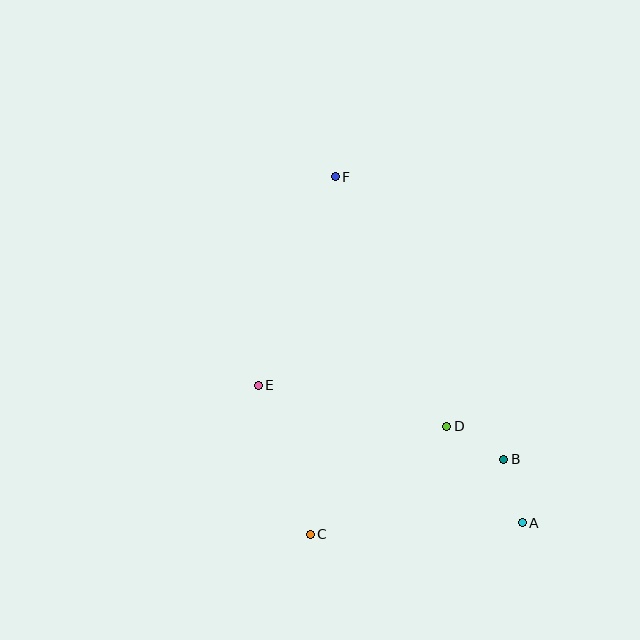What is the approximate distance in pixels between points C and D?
The distance between C and D is approximately 174 pixels.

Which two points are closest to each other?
Points B and D are closest to each other.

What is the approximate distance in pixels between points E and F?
The distance between E and F is approximately 222 pixels.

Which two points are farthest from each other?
Points A and F are farthest from each other.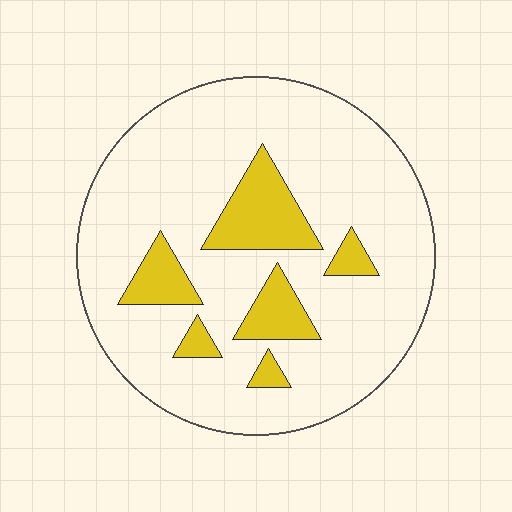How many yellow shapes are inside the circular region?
6.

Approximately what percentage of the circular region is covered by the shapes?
Approximately 15%.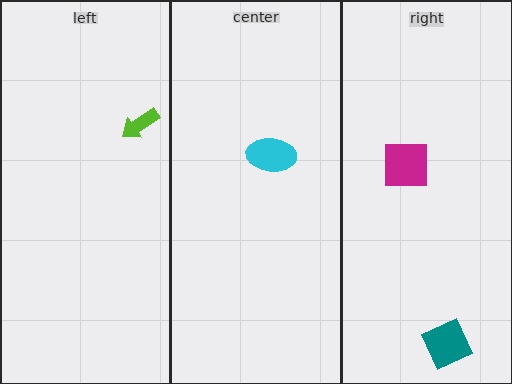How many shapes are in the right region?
2.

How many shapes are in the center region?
1.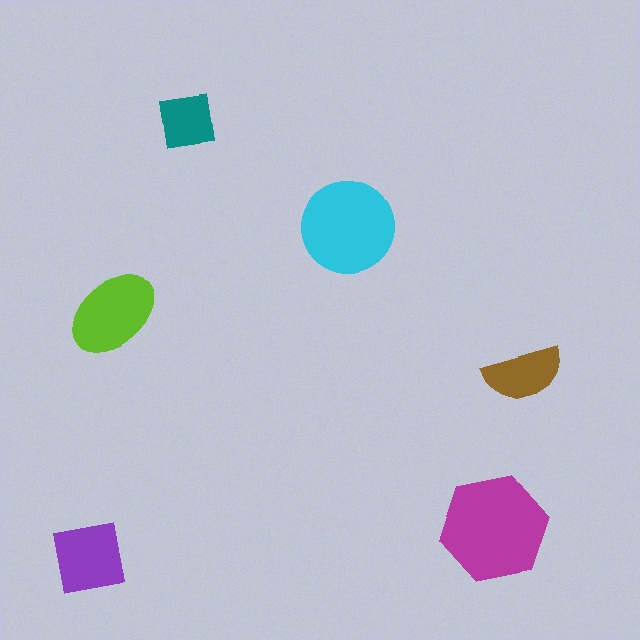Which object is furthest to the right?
The brown semicircle is rightmost.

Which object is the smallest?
The teal square.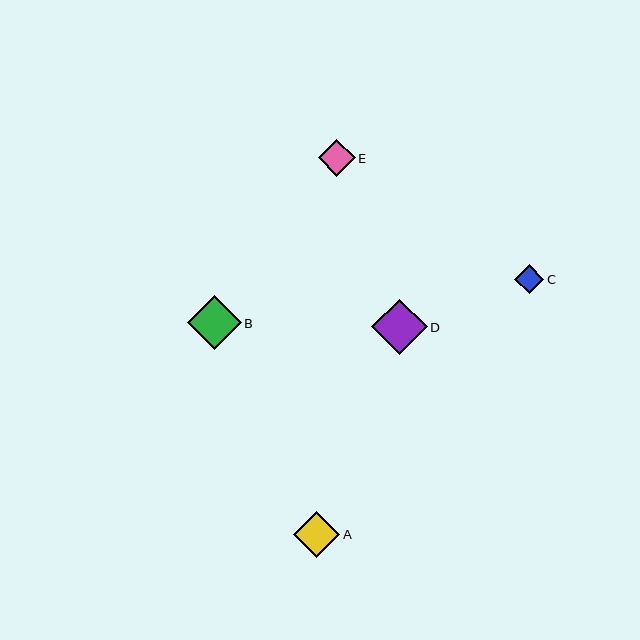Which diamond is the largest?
Diamond D is the largest with a size of approximately 55 pixels.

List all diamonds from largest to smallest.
From largest to smallest: D, B, A, E, C.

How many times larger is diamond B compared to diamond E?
Diamond B is approximately 1.4 times the size of diamond E.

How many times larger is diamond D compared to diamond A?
Diamond D is approximately 1.2 times the size of diamond A.